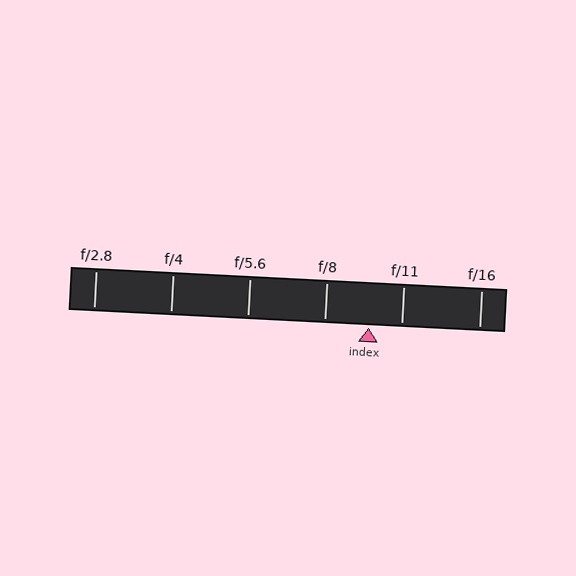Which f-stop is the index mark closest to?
The index mark is closest to f/11.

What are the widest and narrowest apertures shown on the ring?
The widest aperture shown is f/2.8 and the narrowest is f/16.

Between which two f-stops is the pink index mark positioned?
The index mark is between f/8 and f/11.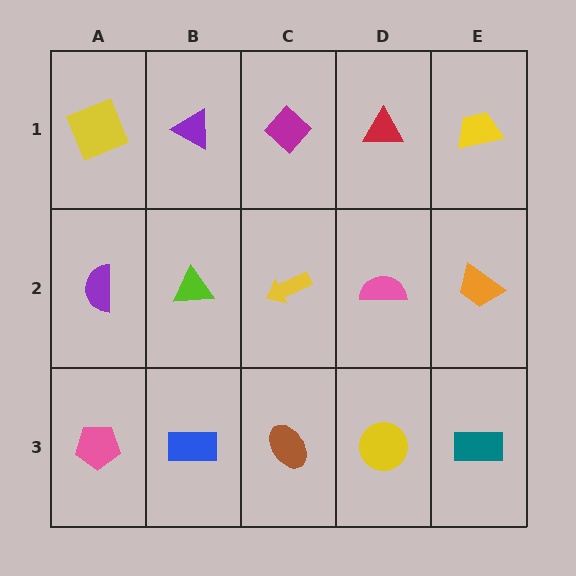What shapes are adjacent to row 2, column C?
A magenta diamond (row 1, column C), a brown ellipse (row 3, column C), a lime triangle (row 2, column B), a pink semicircle (row 2, column D).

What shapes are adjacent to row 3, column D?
A pink semicircle (row 2, column D), a brown ellipse (row 3, column C), a teal rectangle (row 3, column E).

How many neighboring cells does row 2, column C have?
4.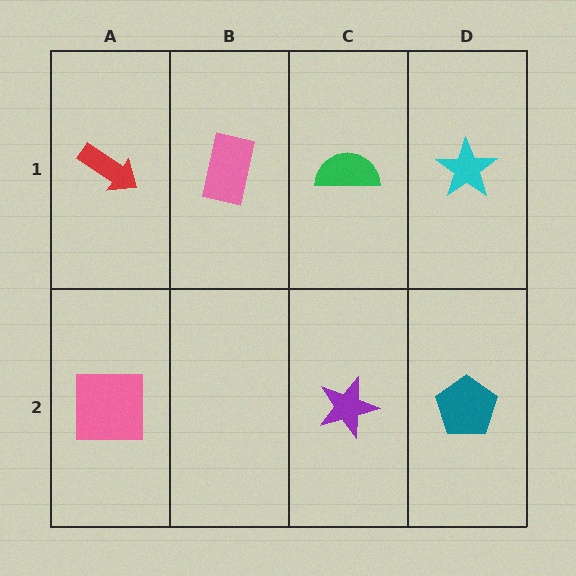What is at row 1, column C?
A green semicircle.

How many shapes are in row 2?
3 shapes.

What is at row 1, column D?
A cyan star.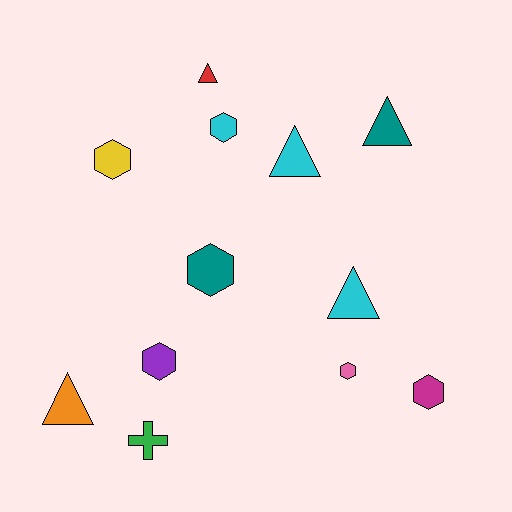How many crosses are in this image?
There is 1 cross.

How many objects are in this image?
There are 12 objects.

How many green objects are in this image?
There is 1 green object.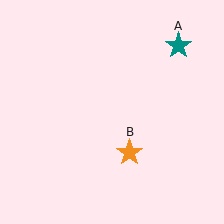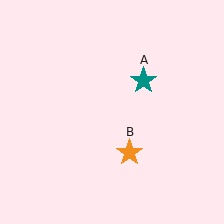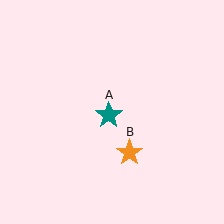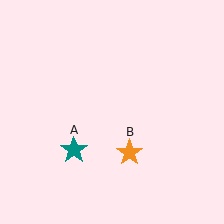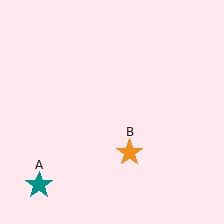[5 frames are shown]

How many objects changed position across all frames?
1 object changed position: teal star (object A).